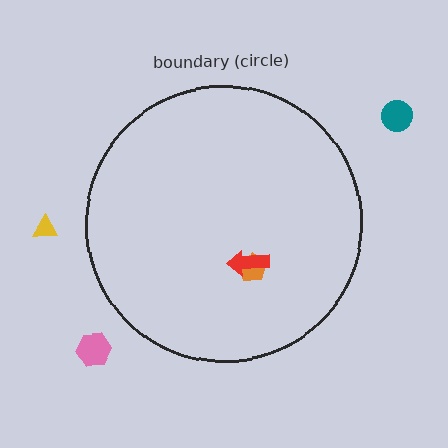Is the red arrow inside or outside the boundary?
Inside.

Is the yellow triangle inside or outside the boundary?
Outside.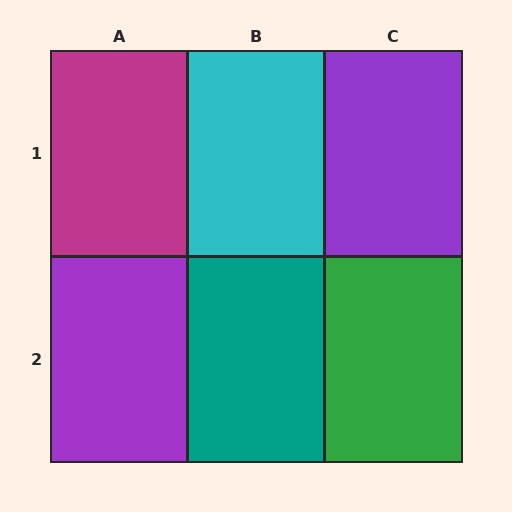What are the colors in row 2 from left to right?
Purple, teal, green.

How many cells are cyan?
1 cell is cyan.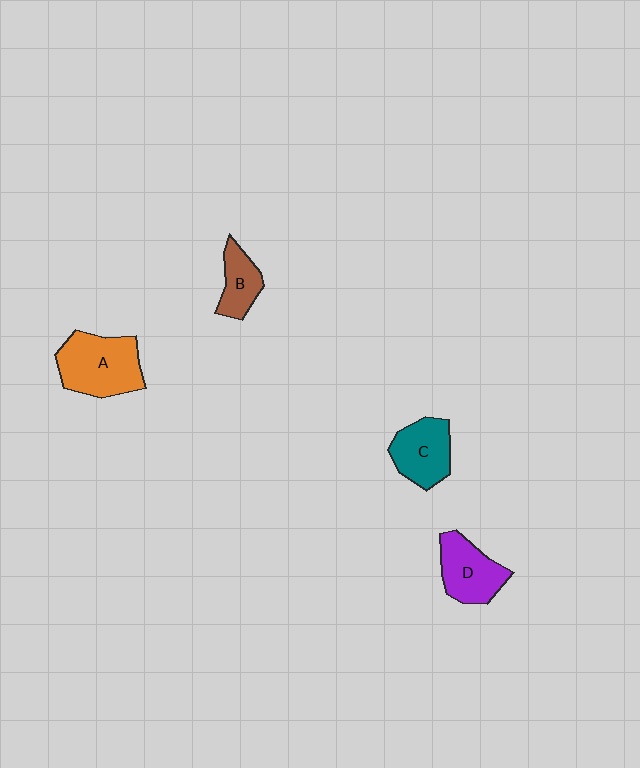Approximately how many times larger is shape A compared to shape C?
Approximately 1.4 times.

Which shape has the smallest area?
Shape B (brown).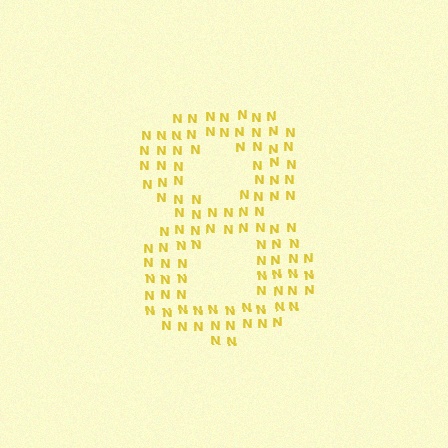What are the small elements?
The small elements are letter N's.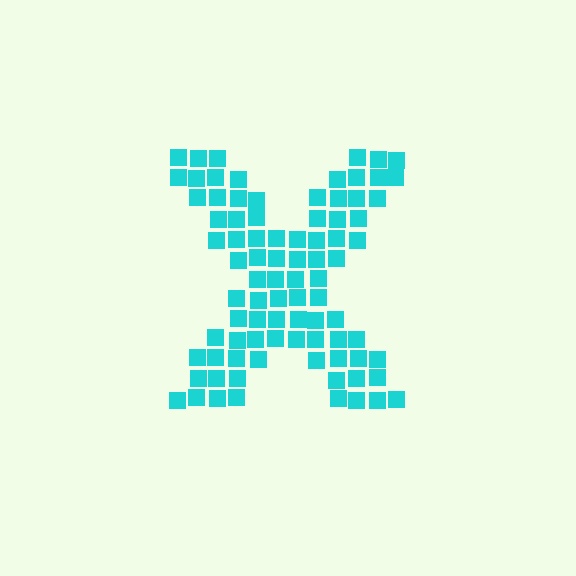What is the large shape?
The large shape is the letter X.